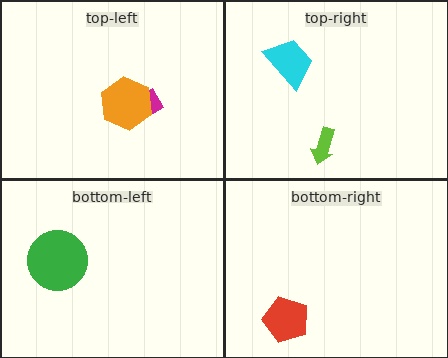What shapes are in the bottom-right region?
The red pentagon.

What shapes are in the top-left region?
The magenta rectangle, the orange hexagon.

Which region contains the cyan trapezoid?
The top-right region.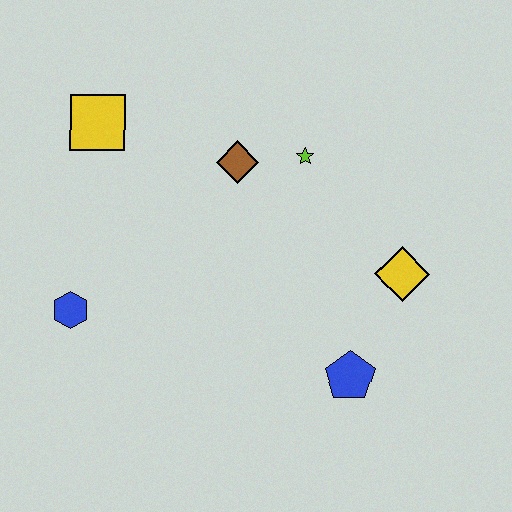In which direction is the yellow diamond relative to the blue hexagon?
The yellow diamond is to the right of the blue hexagon.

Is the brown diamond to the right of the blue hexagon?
Yes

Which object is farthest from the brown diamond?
The blue pentagon is farthest from the brown diamond.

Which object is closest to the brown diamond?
The lime star is closest to the brown diamond.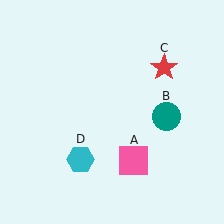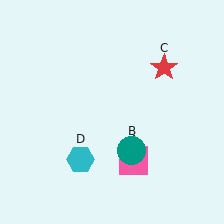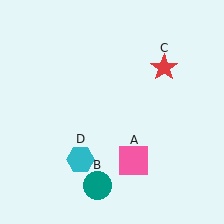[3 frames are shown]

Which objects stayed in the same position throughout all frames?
Pink square (object A) and red star (object C) and cyan hexagon (object D) remained stationary.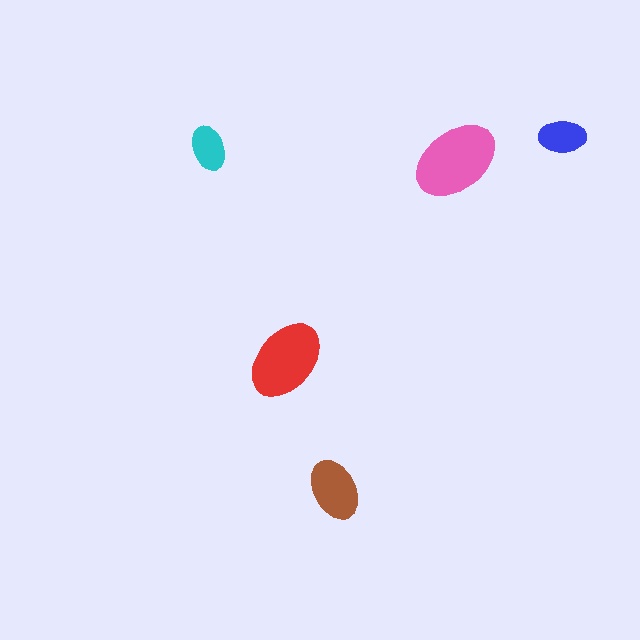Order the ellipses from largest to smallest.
the pink one, the red one, the brown one, the blue one, the cyan one.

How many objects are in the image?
There are 5 objects in the image.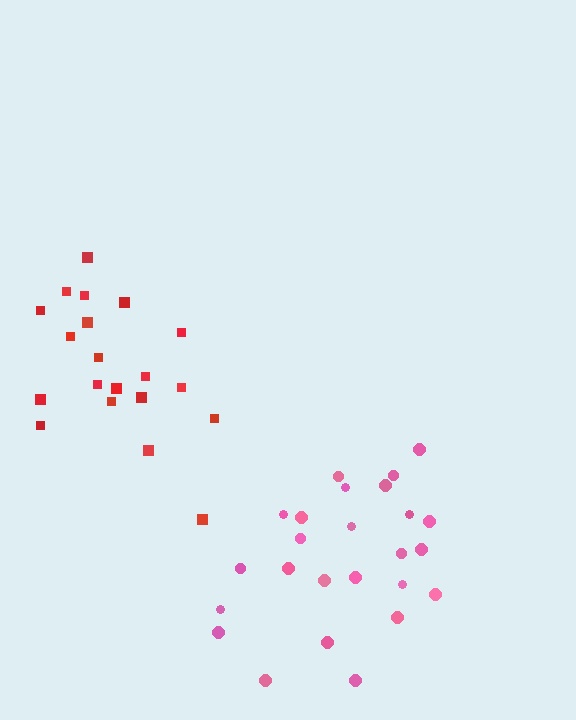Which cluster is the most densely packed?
Pink.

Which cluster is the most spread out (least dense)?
Red.